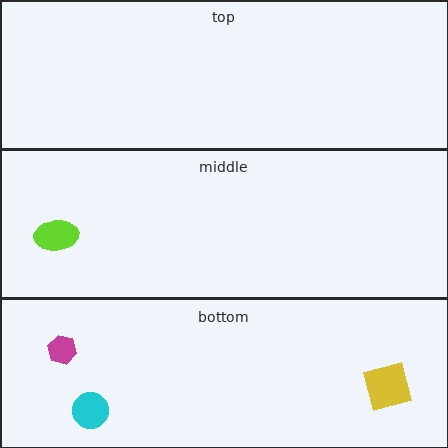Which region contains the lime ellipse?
The middle region.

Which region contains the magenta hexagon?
The bottom region.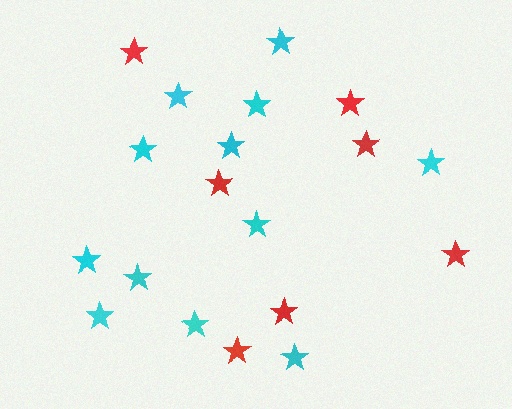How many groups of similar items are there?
There are 2 groups: one group of red stars (7) and one group of cyan stars (12).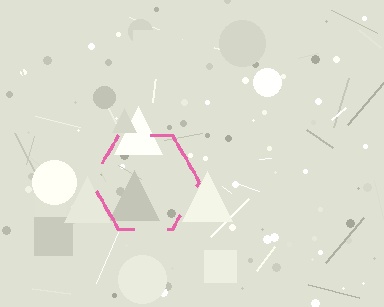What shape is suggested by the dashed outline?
The dashed outline suggests a hexagon.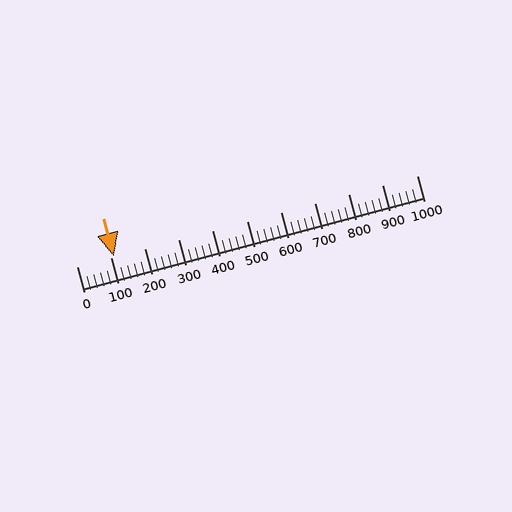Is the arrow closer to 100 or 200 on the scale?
The arrow is closer to 100.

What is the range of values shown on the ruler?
The ruler shows values from 0 to 1000.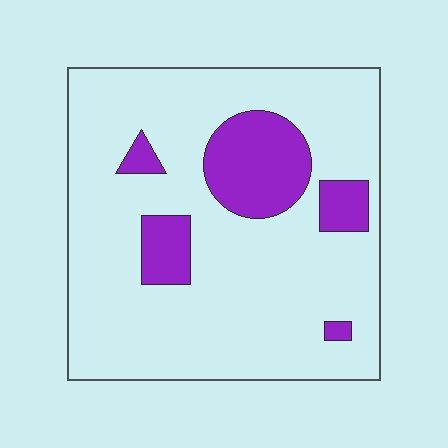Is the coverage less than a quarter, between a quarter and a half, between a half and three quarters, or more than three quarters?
Less than a quarter.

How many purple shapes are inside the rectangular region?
5.